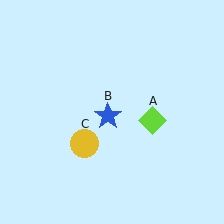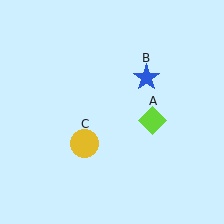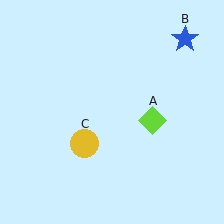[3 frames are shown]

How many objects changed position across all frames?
1 object changed position: blue star (object B).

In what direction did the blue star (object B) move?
The blue star (object B) moved up and to the right.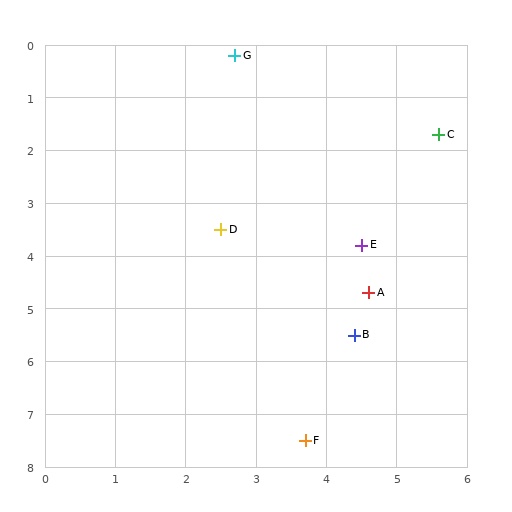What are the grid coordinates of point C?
Point C is at approximately (5.6, 1.7).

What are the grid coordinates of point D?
Point D is at approximately (2.5, 3.5).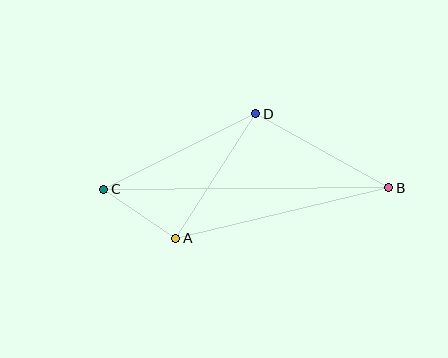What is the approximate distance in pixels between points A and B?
The distance between A and B is approximately 219 pixels.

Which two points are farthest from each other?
Points B and C are farthest from each other.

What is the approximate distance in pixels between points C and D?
The distance between C and D is approximately 169 pixels.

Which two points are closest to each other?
Points A and C are closest to each other.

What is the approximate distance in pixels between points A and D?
The distance between A and D is approximately 148 pixels.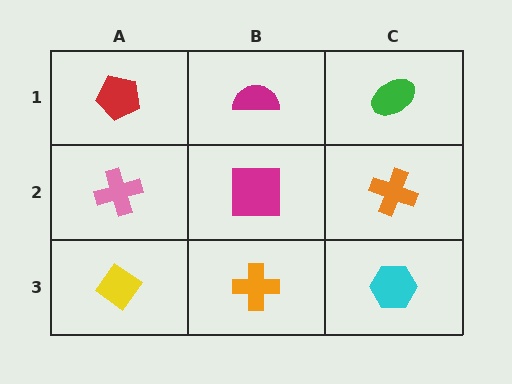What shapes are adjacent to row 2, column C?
A green ellipse (row 1, column C), a cyan hexagon (row 3, column C), a magenta square (row 2, column B).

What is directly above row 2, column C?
A green ellipse.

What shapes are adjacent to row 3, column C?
An orange cross (row 2, column C), an orange cross (row 3, column B).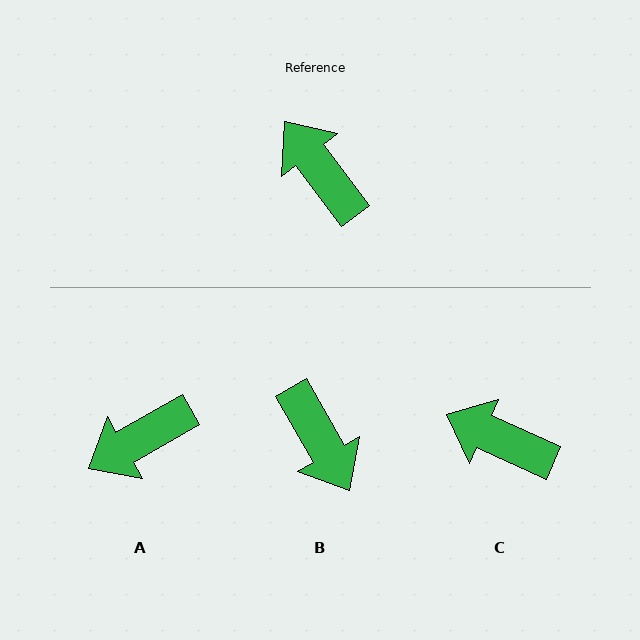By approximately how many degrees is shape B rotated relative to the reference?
Approximately 172 degrees counter-clockwise.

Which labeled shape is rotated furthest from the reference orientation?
B, about 172 degrees away.